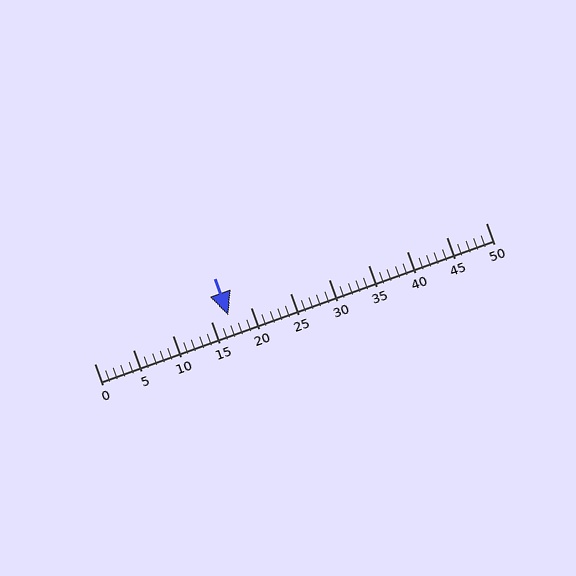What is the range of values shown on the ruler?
The ruler shows values from 0 to 50.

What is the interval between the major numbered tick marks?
The major tick marks are spaced 5 units apart.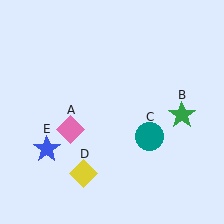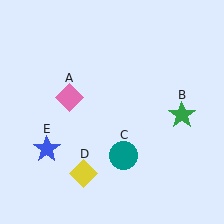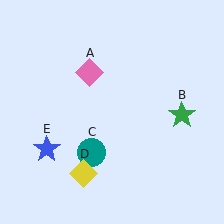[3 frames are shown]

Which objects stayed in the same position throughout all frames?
Green star (object B) and yellow diamond (object D) and blue star (object E) remained stationary.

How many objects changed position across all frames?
2 objects changed position: pink diamond (object A), teal circle (object C).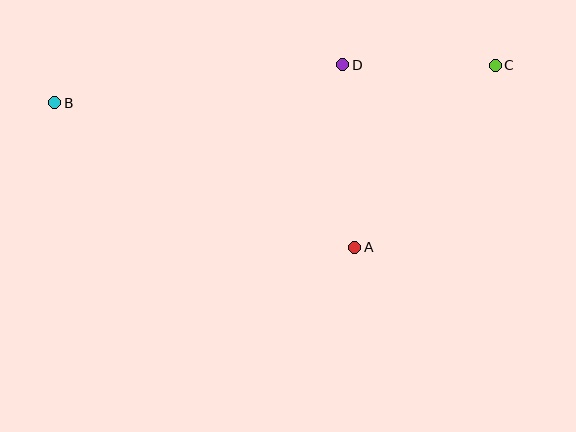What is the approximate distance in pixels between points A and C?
The distance between A and C is approximately 230 pixels.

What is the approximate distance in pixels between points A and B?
The distance between A and B is approximately 333 pixels.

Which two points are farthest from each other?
Points B and C are farthest from each other.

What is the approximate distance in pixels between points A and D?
The distance between A and D is approximately 183 pixels.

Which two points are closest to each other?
Points C and D are closest to each other.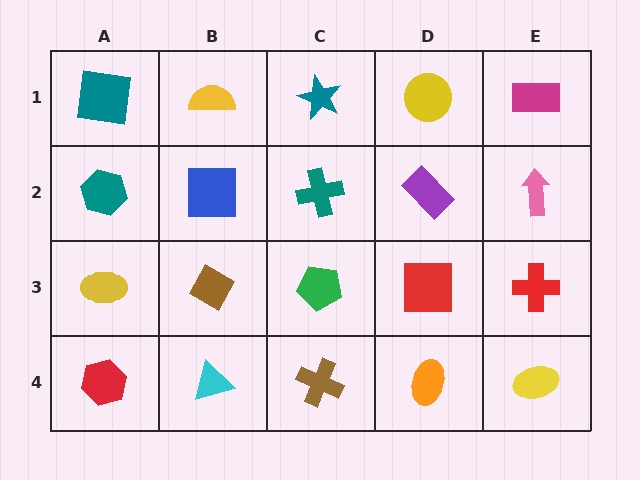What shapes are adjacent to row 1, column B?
A blue square (row 2, column B), a teal square (row 1, column A), a teal star (row 1, column C).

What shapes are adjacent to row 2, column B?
A yellow semicircle (row 1, column B), a brown diamond (row 3, column B), a teal hexagon (row 2, column A), a teal cross (row 2, column C).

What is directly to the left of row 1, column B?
A teal square.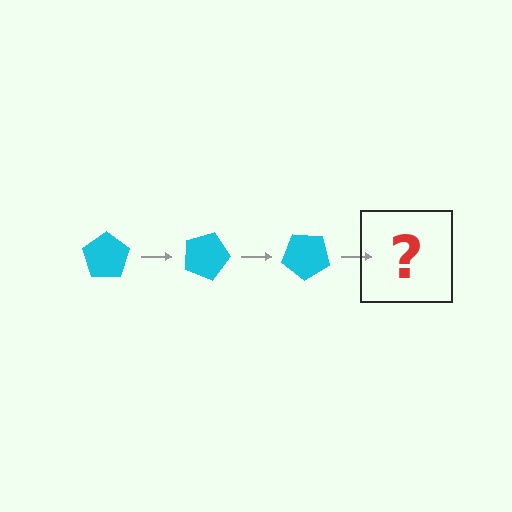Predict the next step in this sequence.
The next step is a cyan pentagon rotated 60 degrees.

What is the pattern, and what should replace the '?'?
The pattern is that the pentagon rotates 20 degrees each step. The '?' should be a cyan pentagon rotated 60 degrees.